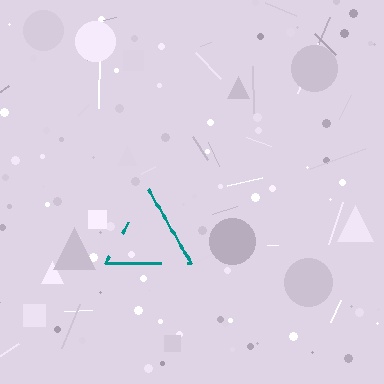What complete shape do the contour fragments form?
The contour fragments form a triangle.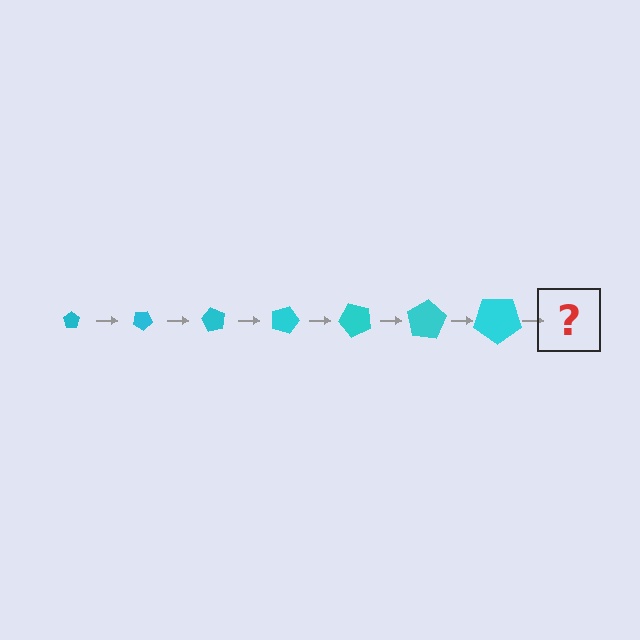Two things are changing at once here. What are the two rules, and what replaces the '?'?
The two rules are that the pentagon grows larger each step and it rotates 30 degrees each step. The '?' should be a pentagon, larger than the previous one and rotated 210 degrees from the start.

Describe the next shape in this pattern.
It should be a pentagon, larger than the previous one and rotated 210 degrees from the start.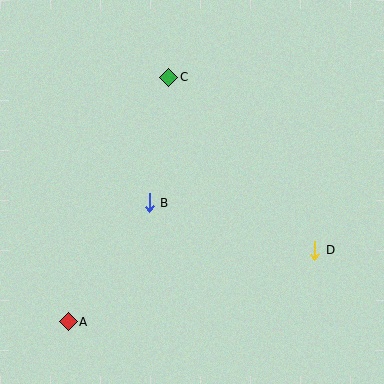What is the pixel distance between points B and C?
The distance between B and C is 127 pixels.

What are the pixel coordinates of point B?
Point B is at (149, 203).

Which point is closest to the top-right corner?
Point C is closest to the top-right corner.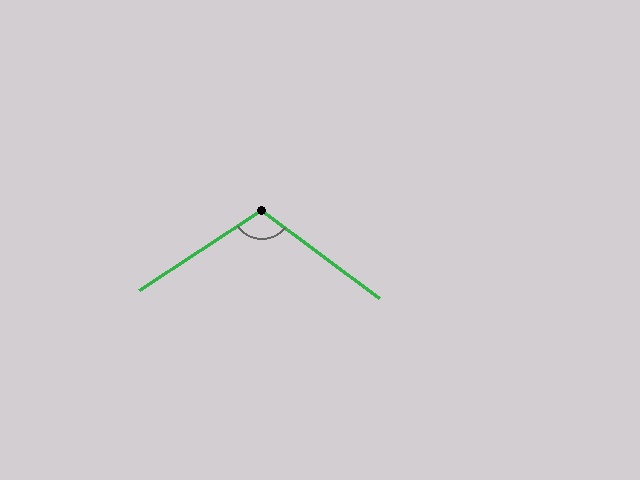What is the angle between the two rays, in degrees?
Approximately 110 degrees.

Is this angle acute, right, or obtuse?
It is obtuse.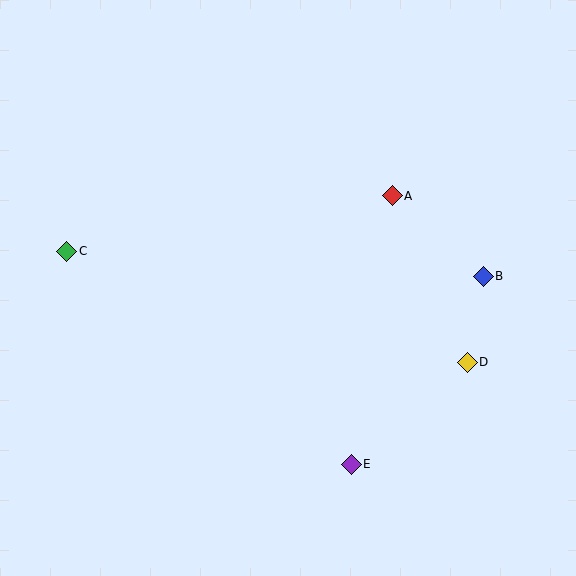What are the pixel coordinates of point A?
Point A is at (392, 196).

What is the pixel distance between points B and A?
The distance between B and A is 122 pixels.